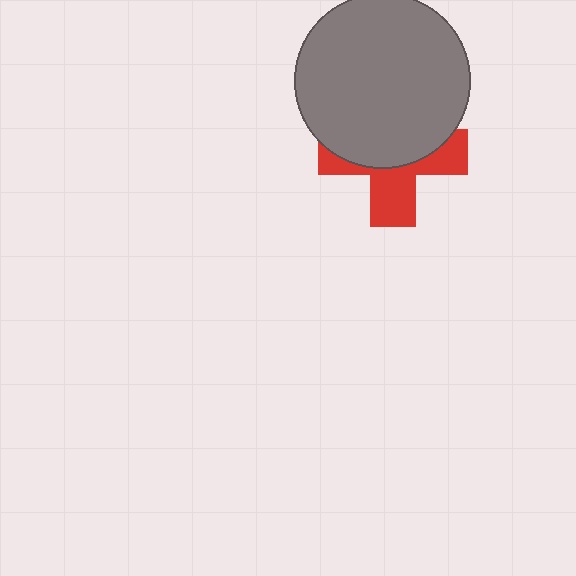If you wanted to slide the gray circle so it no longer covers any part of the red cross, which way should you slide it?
Slide it up — that is the most direct way to separate the two shapes.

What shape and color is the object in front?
The object in front is a gray circle.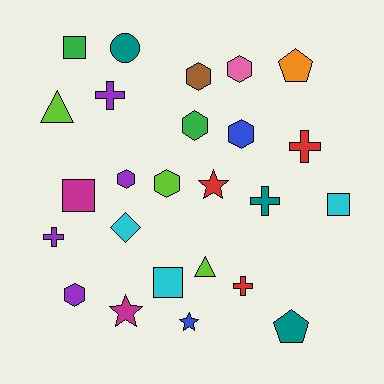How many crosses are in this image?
There are 5 crosses.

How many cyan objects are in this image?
There are 3 cyan objects.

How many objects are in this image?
There are 25 objects.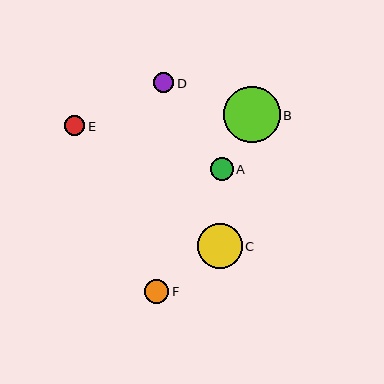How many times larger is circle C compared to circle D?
Circle C is approximately 2.3 times the size of circle D.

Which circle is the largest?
Circle B is the largest with a size of approximately 56 pixels.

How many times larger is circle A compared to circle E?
Circle A is approximately 1.2 times the size of circle E.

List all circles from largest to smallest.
From largest to smallest: B, C, F, A, D, E.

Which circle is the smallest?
Circle E is the smallest with a size of approximately 20 pixels.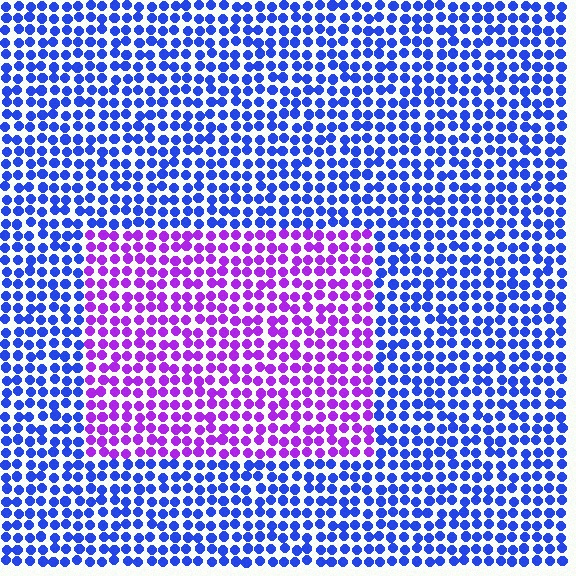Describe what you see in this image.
The image is filled with small blue elements in a uniform arrangement. A rectangle-shaped region is visible where the elements are tinted to a slightly different hue, forming a subtle color boundary.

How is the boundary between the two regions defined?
The boundary is defined purely by a slight shift in hue (about 53 degrees). Spacing, size, and orientation are identical on both sides.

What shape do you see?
I see a rectangle.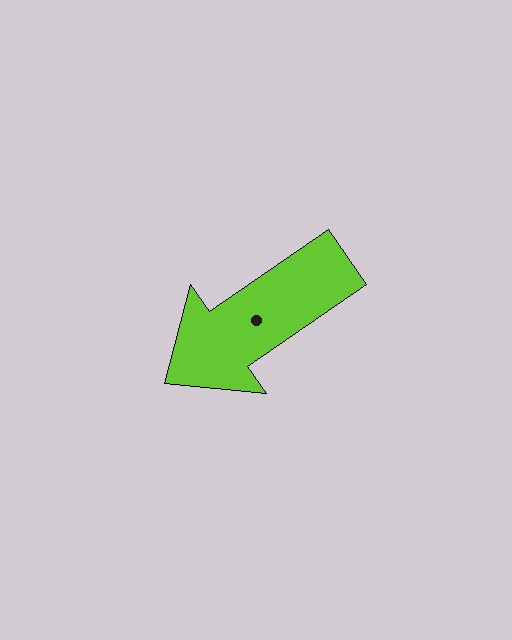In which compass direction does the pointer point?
Southwest.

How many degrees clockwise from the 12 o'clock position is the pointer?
Approximately 235 degrees.